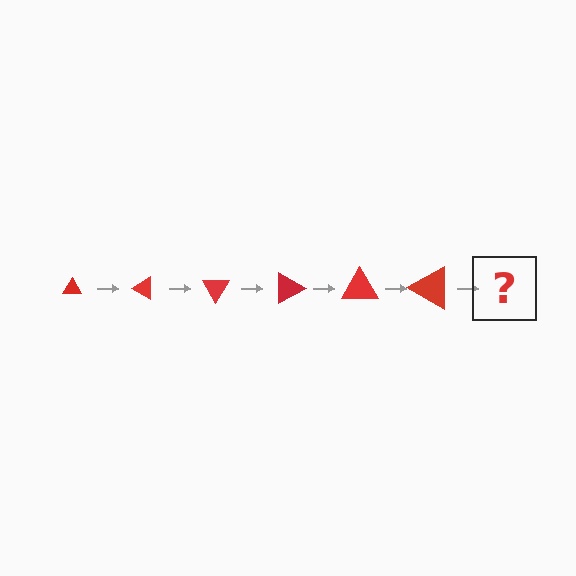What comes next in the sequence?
The next element should be a triangle, larger than the previous one and rotated 180 degrees from the start.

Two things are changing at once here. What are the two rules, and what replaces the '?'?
The two rules are that the triangle grows larger each step and it rotates 30 degrees each step. The '?' should be a triangle, larger than the previous one and rotated 180 degrees from the start.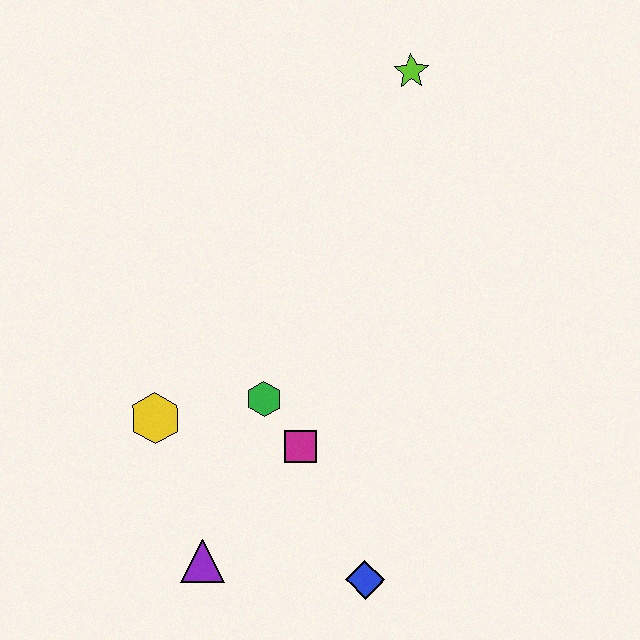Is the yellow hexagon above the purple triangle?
Yes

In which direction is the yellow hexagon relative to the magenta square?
The yellow hexagon is to the left of the magenta square.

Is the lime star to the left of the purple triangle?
No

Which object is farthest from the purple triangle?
The lime star is farthest from the purple triangle.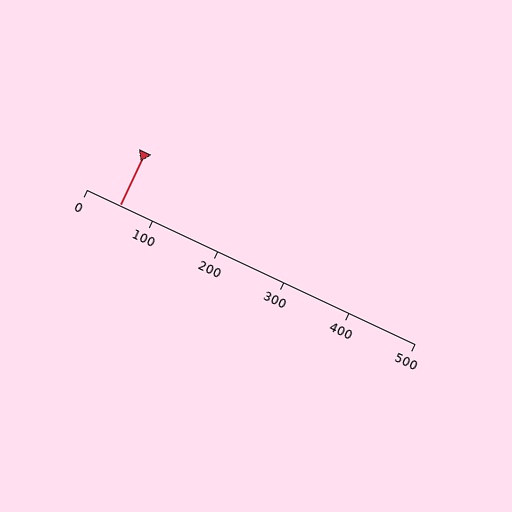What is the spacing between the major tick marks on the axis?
The major ticks are spaced 100 apart.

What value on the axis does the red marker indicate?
The marker indicates approximately 50.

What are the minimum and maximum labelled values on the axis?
The axis runs from 0 to 500.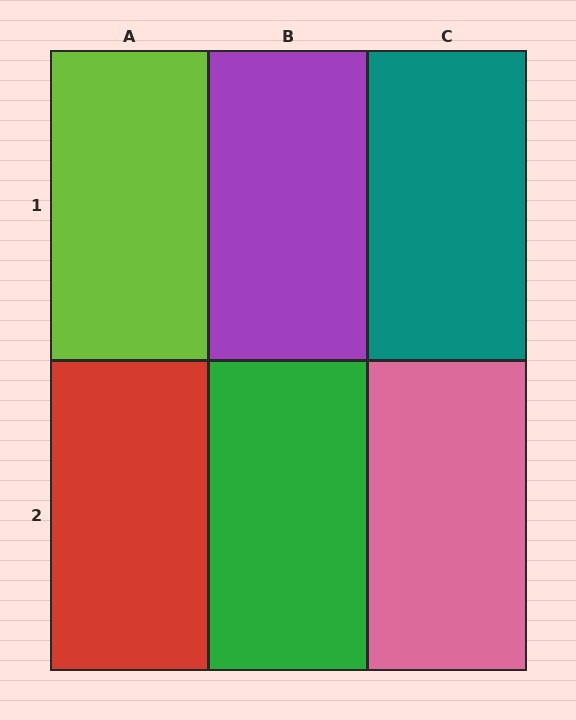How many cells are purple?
1 cell is purple.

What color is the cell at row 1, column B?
Purple.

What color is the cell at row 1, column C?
Teal.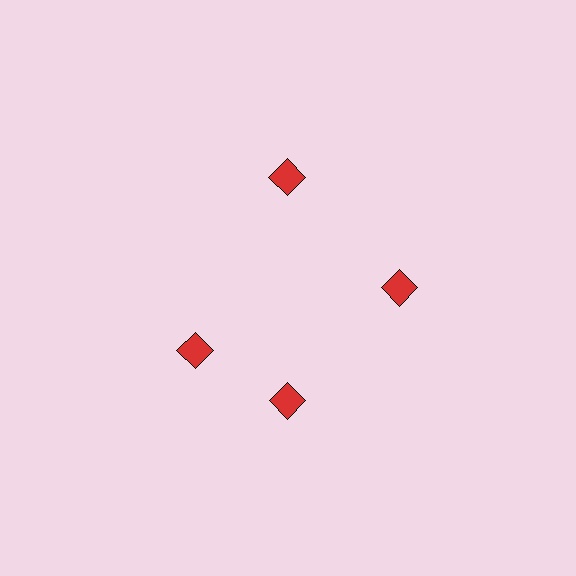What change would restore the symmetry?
The symmetry would be restored by rotating it back into even spacing with its neighbors so that all 4 diamonds sit at equal angles and equal distance from the center.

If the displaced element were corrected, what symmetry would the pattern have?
It would have 4-fold rotational symmetry — the pattern would map onto itself every 90 degrees.